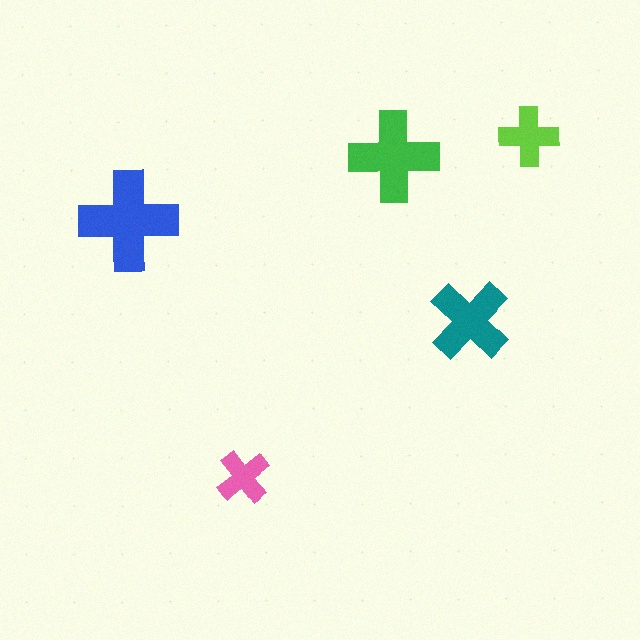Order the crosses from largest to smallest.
the blue one, the green one, the teal one, the lime one, the pink one.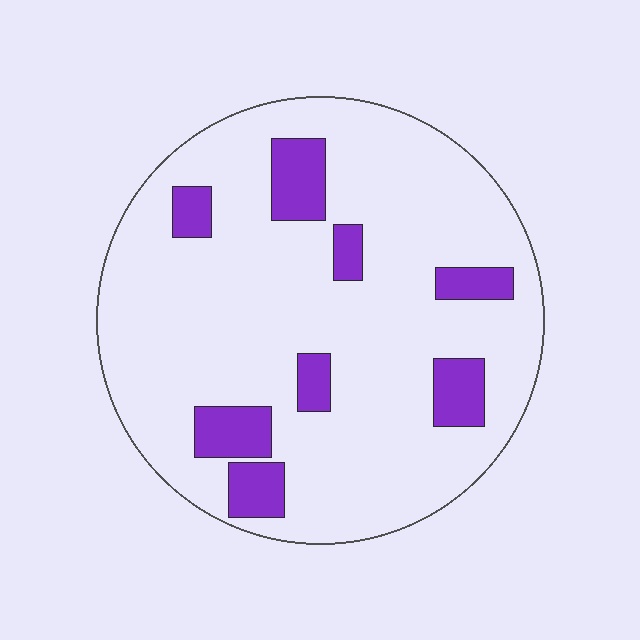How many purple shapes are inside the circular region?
8.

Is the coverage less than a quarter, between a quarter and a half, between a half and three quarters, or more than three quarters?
Less than a quarter.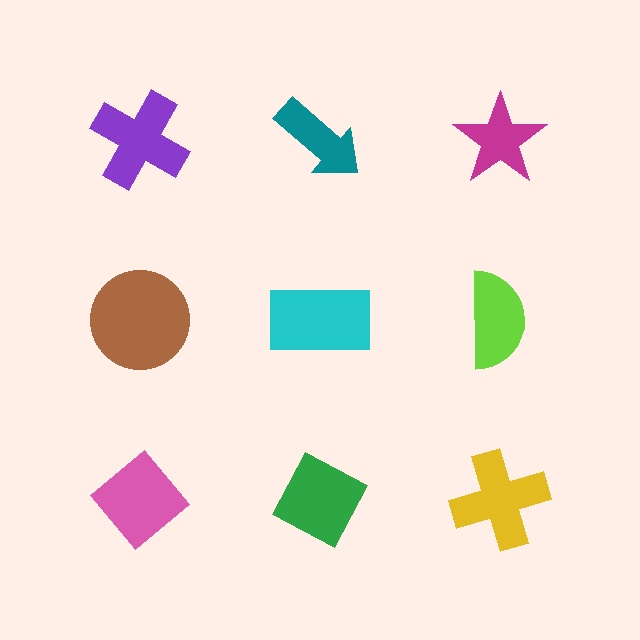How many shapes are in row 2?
3 shapes.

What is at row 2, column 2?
A cyan rectangle.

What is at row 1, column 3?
A magenta star.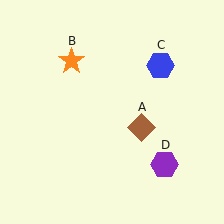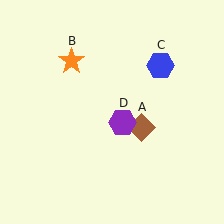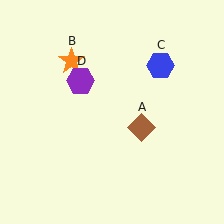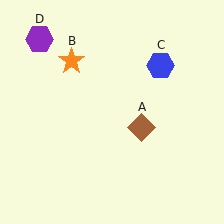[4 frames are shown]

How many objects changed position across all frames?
1 object changed position: purple hexagon (object D).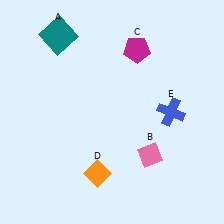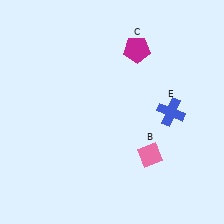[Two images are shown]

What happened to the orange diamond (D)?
The orange diamond (D) was removed in Image 2. It was in the bottom-left area of Image 1.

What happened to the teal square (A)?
The teal square (A) was removed in Image 2. It was in the top-left area of Image 1.